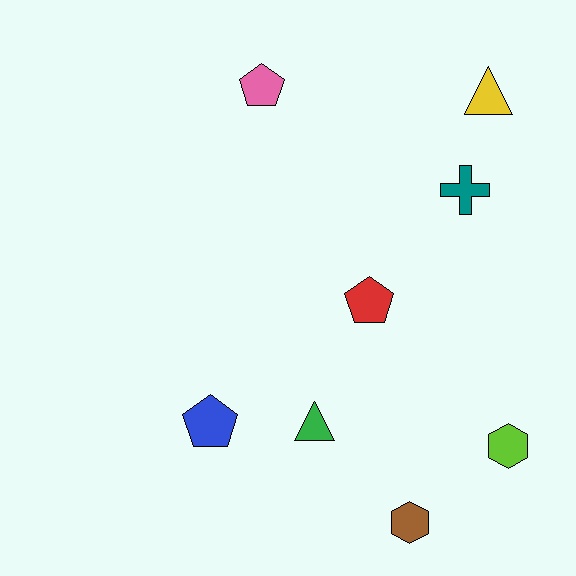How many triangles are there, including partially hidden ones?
There are 2 triangles.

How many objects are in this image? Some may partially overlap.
There are 8 objects.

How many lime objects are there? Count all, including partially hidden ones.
There is 1 lime object.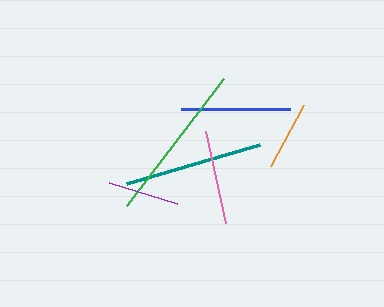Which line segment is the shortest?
The orange line is the shortest at approximately 70 pixels.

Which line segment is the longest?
The green line is the longest at approximately 159 pixels.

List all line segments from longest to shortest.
From longest to shortest: green, teal, blue, pink, purple, orange.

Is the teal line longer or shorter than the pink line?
The teal line is longer than the pink line.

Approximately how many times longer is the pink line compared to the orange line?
The pink line is approximately 1.4 times the length of the orange line.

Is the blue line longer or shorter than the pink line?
The blue line is longer than the pink line.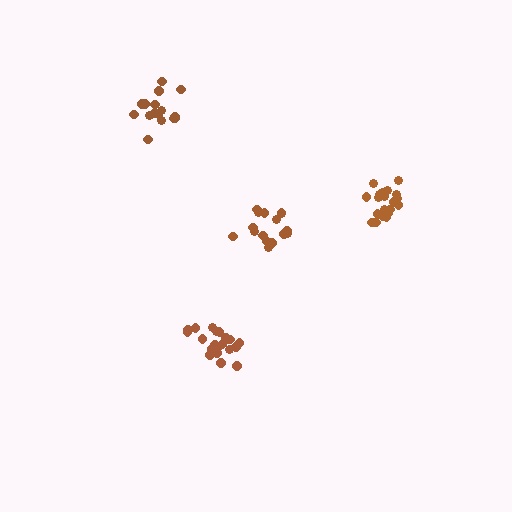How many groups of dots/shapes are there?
There are 4 groups.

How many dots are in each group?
Group 1: 17 dots, Group 2: 21 dots, Group 3: 17 dots, Group 4: 21 dots (76 total).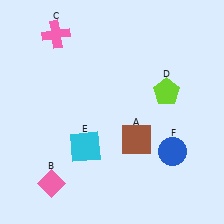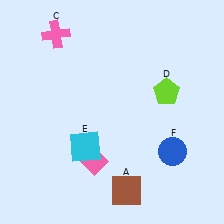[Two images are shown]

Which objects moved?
The objects that moved are: the brown square (A), the pink diamond (B).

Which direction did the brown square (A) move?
The brown square (A) moved down.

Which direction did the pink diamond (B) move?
The pink diamond (B) moved right.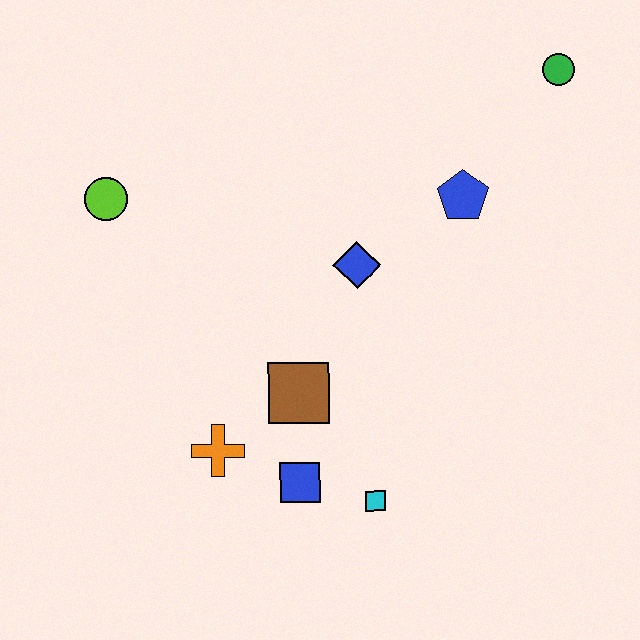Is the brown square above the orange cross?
Yes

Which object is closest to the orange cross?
The blue square is closest to the orange cross.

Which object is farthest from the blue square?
The green circle is farthest from the blue square.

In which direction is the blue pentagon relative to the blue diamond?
The blue pentagon is to the right of the blue diamond.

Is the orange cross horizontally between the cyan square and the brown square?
No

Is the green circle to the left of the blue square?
No